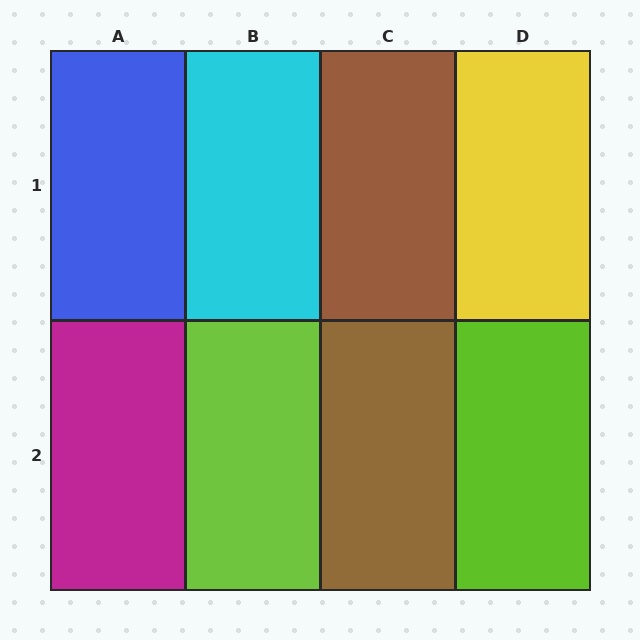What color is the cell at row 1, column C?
Brown.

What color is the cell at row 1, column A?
Blue.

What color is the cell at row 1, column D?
Yellow.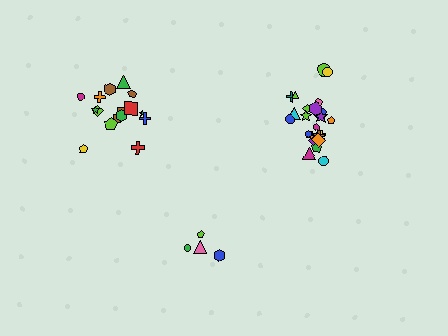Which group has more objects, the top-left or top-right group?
The top-right group.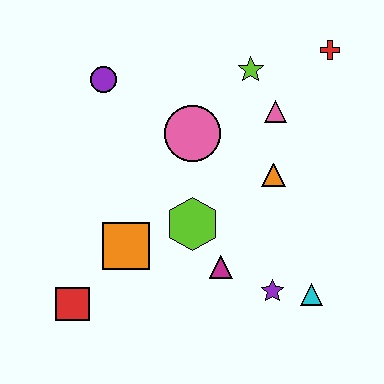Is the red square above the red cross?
No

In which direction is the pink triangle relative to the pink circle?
The pink triangle is to the right of the pink circle.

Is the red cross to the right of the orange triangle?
Yes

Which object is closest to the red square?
The orange square is closest to the red square.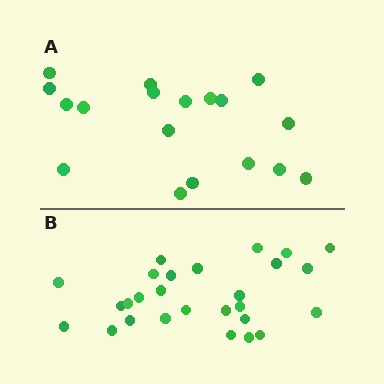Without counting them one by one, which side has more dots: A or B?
Region B (the bottom region) has more dots.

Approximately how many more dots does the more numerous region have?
Region B has roughly 8 or so more dots than region A.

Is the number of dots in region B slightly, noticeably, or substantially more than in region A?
Region B has substantially more. The ratio is roughly 1.5 to 1.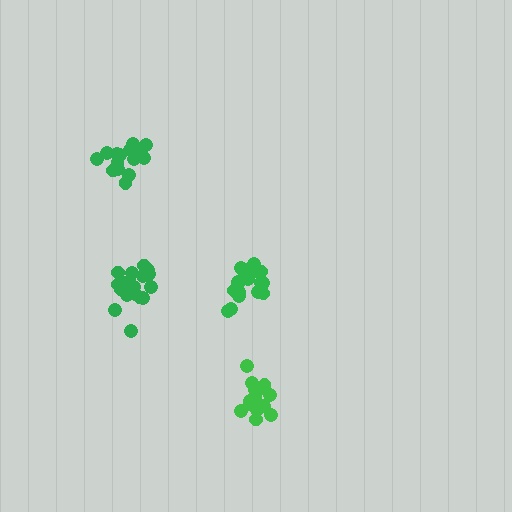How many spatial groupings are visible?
There are 4 spatial groupings.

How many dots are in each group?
Group 1: 18 dots, Group 2: 16 dots, Group 3: 18 dots, Group 4: 20 dots (72 total).